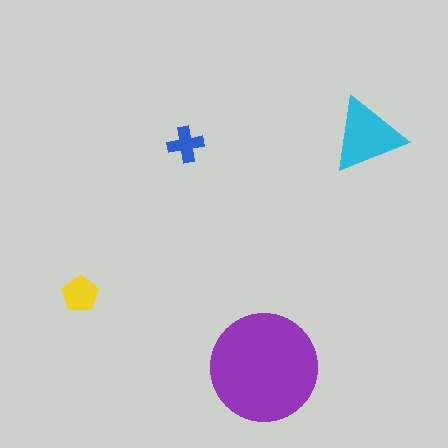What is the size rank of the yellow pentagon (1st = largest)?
3rd.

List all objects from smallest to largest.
The blue cross, the yellow pentagon, the cyan triangle, the purple circle.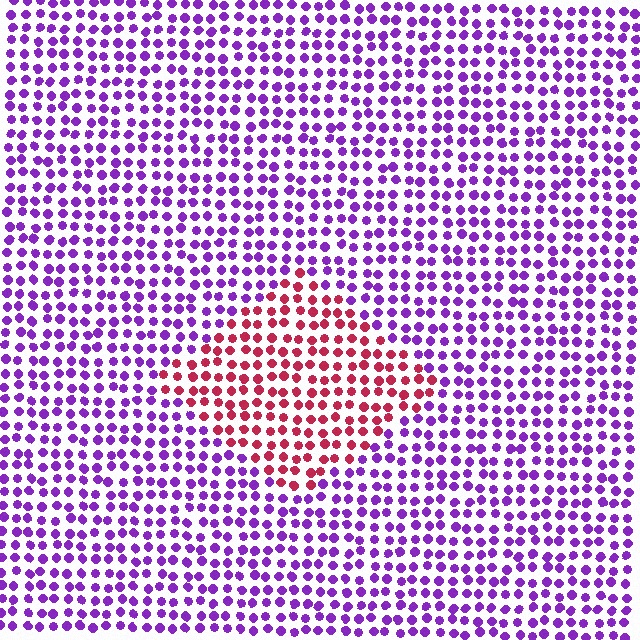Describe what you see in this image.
The image is filled with small purple elements in a uniform arrangement. A diamond-shaped region is visible where the elements are tinted to a slightly different hue, forming a subtle color boundary.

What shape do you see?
I see a diamond.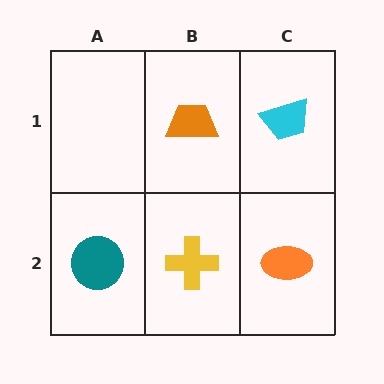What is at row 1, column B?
An orange trapezoid.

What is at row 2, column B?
A yellow cross.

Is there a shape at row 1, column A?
No, that cell is empty.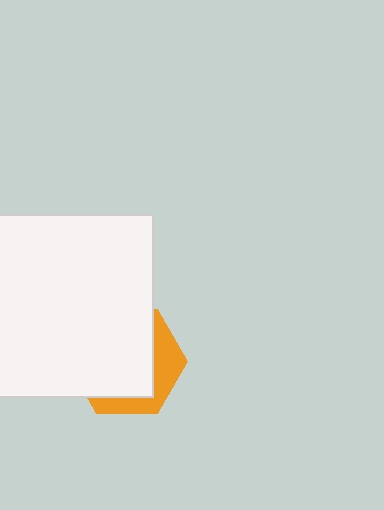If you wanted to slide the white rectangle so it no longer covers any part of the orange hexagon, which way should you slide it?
Slide it toward the upper-left — that is the most direct way to separate the two shapes.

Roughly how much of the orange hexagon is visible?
A small part of it is visible (roughly 32%).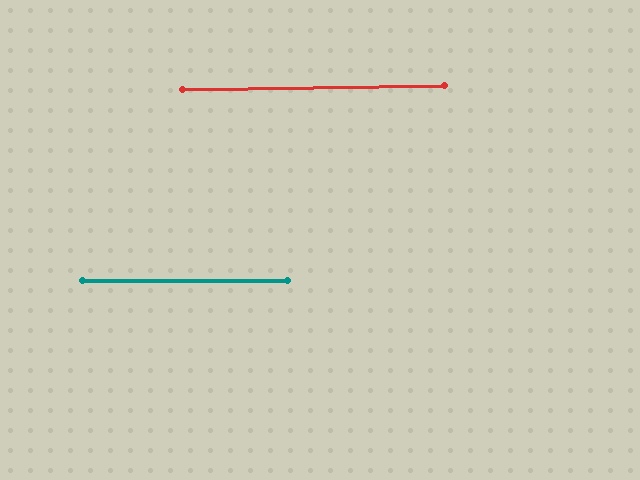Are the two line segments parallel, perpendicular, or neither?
Parallel — their directions differ by only 0.9°.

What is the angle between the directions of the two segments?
Approximately 1 degree.